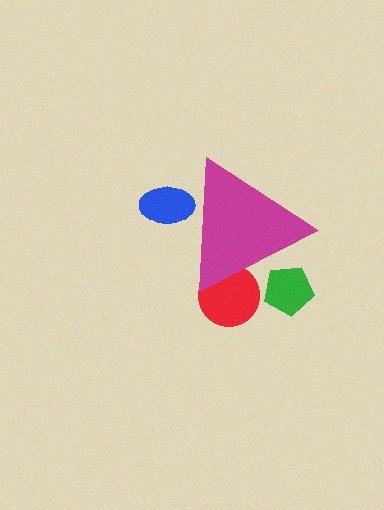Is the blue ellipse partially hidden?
Yes, the blue ellipse is partially hidden behind the magenta triangle.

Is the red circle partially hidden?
Yes, the red circle is partially hidden behind the magenta triangle.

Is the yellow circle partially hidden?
Yes, the yellow circle is partially hidden behind the magenta triangle.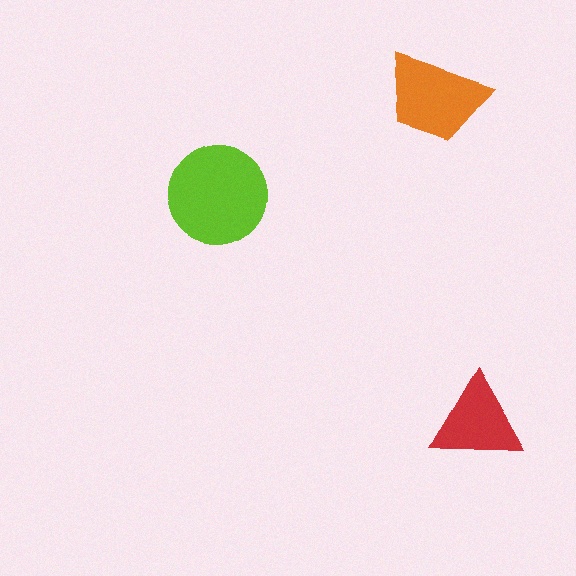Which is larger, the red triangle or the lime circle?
The lime circle.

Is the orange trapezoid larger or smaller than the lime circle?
Smaller.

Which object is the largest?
The lime circle.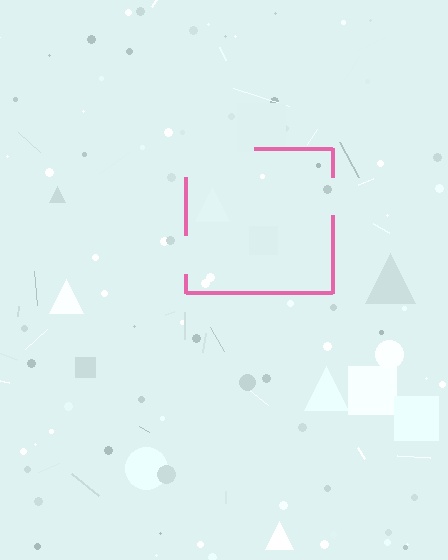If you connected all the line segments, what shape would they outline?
They would outline a square.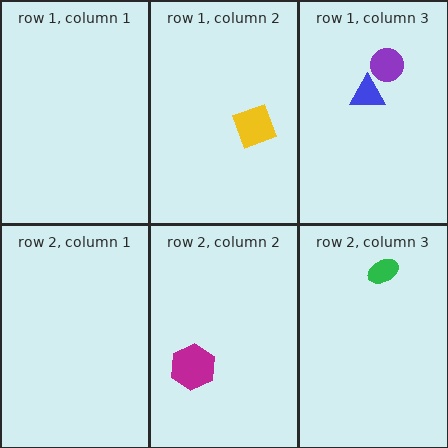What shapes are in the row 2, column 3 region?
The green ellipse.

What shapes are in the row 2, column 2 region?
The magenta hexagon.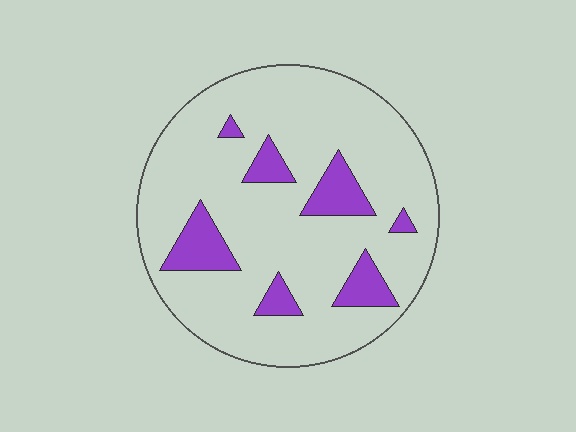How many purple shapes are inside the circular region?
7.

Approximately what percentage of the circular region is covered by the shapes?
Approximately 15%.